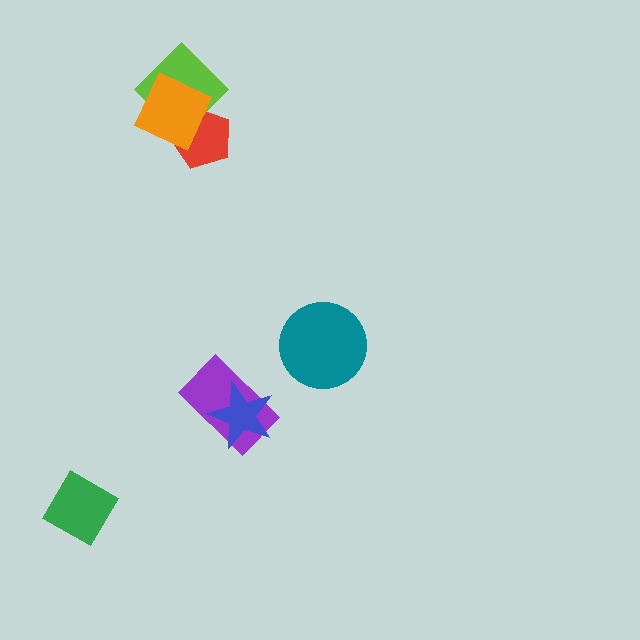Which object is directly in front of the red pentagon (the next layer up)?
The lime diamond is directly in front of the red pentagon.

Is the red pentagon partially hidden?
Yes, it is partially covered by another shape.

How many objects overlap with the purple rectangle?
1 object overlaps with the purple rectangle.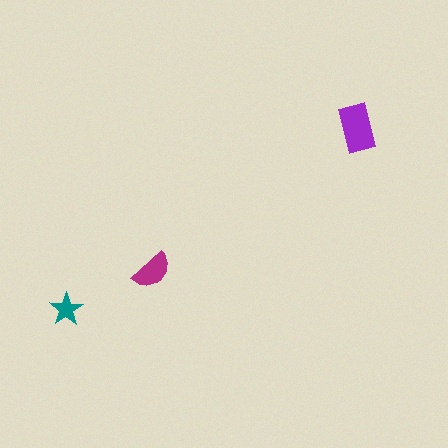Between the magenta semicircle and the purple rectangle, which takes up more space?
The purple rectangle.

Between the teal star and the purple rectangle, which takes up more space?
The purple rectangle.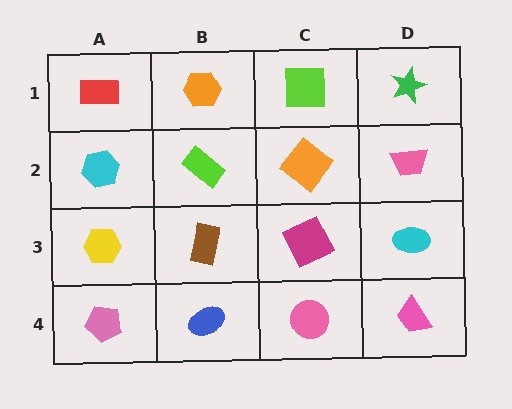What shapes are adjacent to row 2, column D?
A green star (row 1, column D), a cyan ellipse (row 3, column D), an orange diamond (row 2, column C).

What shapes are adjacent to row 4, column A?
A yellow hexagon (row 3, column A), a blue ellipse (row 4, column B).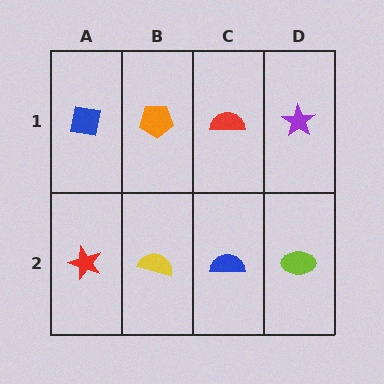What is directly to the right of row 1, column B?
A red semicircle.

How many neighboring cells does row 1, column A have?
2.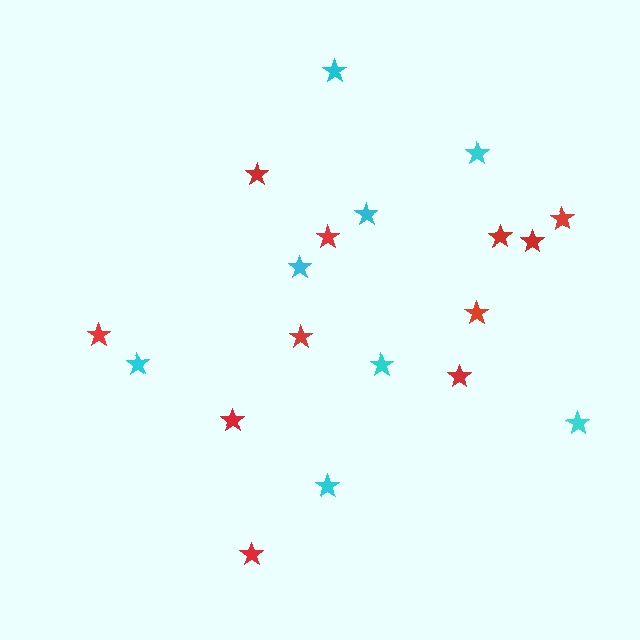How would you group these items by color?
There are 2 groups: one group of red stars (11) and one group of cyan stars (8).